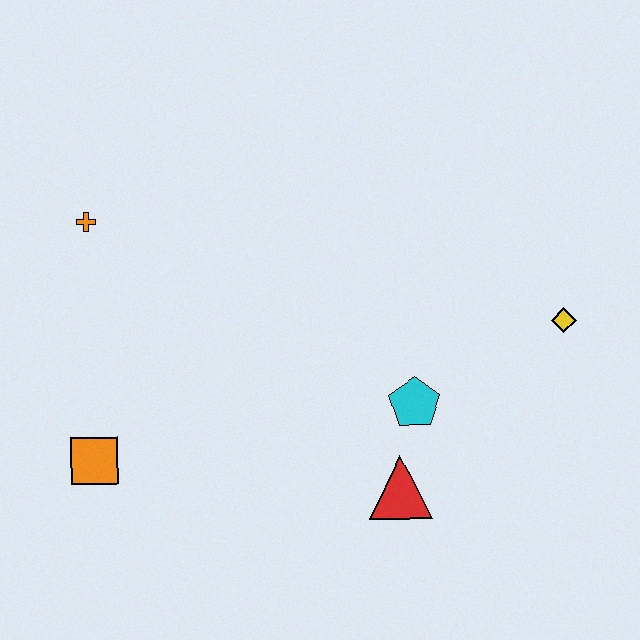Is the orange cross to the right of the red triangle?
No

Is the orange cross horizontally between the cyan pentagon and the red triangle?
No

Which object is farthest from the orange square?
The yellow diamond is farthest from the orange square.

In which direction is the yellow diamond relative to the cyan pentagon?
The yellow diamond is to the right of the cyan pentagon.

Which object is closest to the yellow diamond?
The cyan pentagon is closest to the yellow diamond.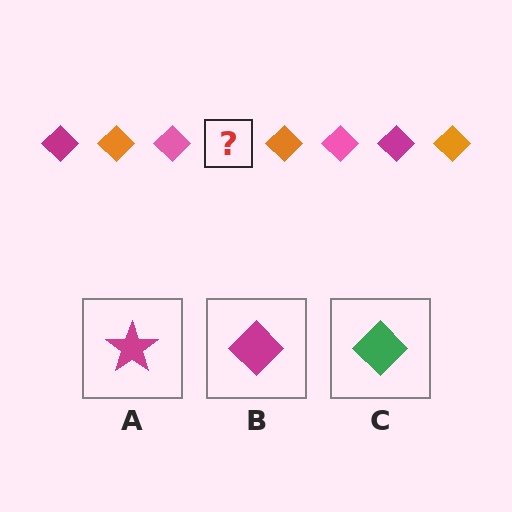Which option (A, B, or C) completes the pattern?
B.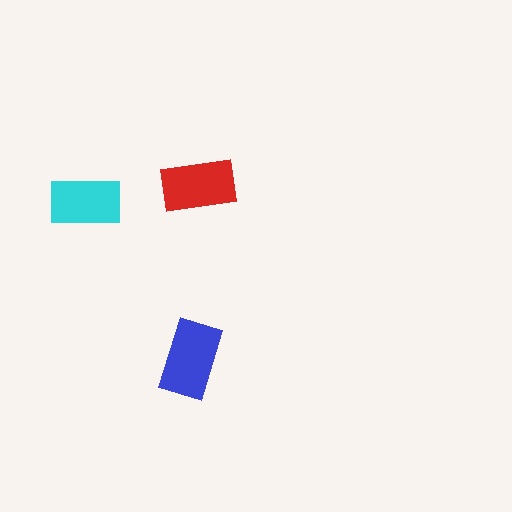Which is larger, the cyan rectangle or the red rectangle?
The red one.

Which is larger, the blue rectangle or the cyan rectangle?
The blue one.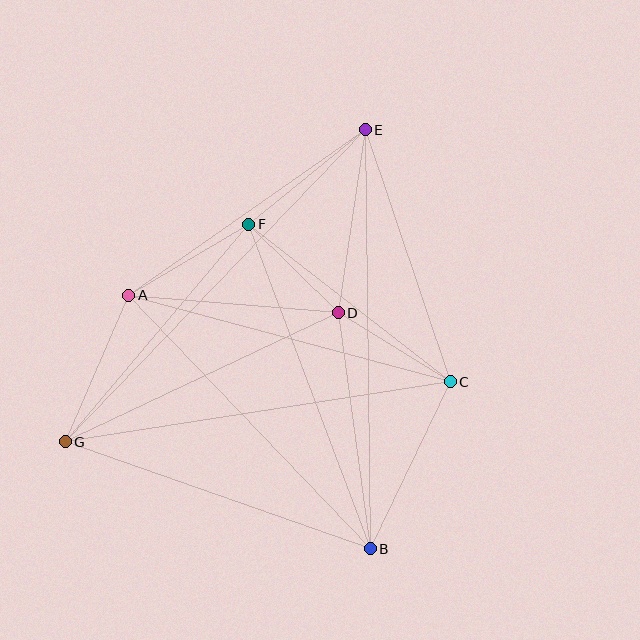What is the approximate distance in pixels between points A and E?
The distance between A and E is approximately 289 pixels.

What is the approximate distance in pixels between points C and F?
The distance between C and F is approximately 256 pixels.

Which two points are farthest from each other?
Points E and G are farthest from each other.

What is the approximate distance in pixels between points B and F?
The distance between B and F is approximately 347 pixels.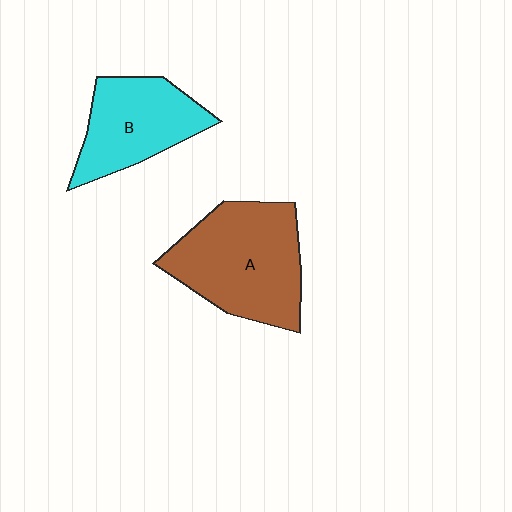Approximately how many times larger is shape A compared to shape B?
Approximately 1.4 times.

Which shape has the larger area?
Shape A (brown).